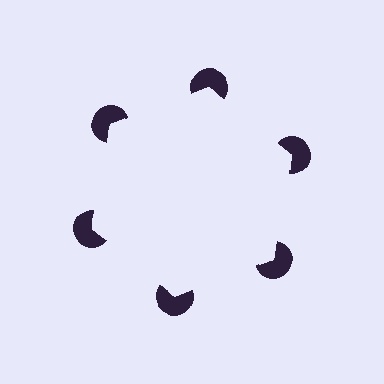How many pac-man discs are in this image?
There are 6 — one at each vertex of the illusory hexagon.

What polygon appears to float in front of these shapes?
An illusory hexagon — its edges are inferred from the aligned wedge cuts in the pac-man discs, not physically drawn.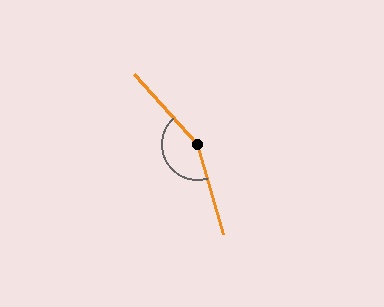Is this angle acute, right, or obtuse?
It is obtuse.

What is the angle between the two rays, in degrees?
Approximately 154 degrees.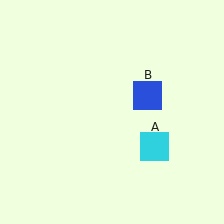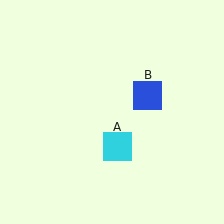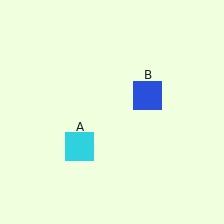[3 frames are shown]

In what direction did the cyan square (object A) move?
The cyan square (object A) moved left.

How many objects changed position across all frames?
1 object changed position: cyan square (object A).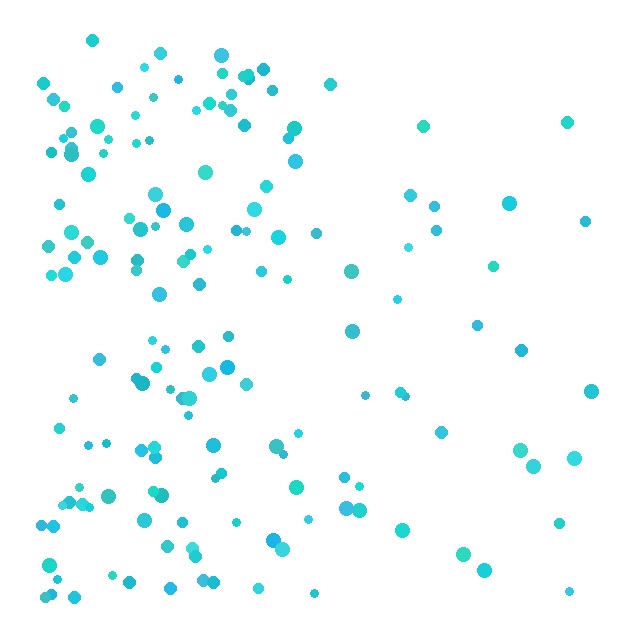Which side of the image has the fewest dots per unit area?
The right.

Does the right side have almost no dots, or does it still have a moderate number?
Still a moderate number, just noticeably fewer than the left.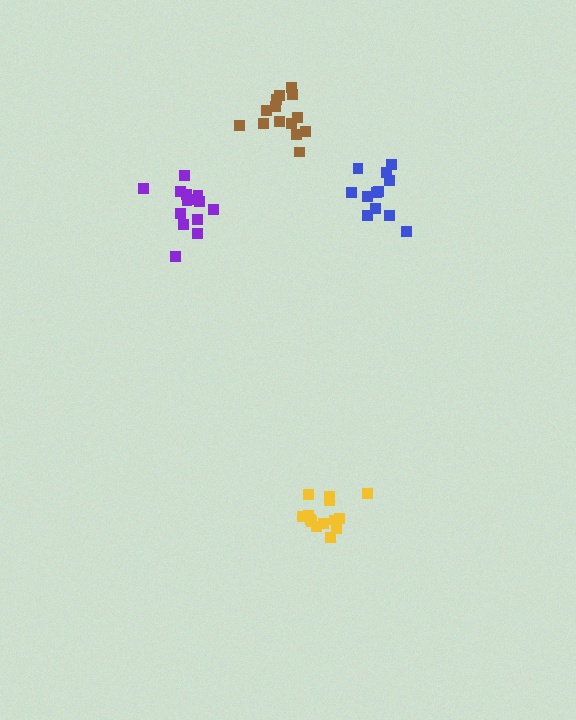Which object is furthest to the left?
The purple cluster is leftmost.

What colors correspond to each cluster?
The clusters are colored: blue, purple, brown, yellow.